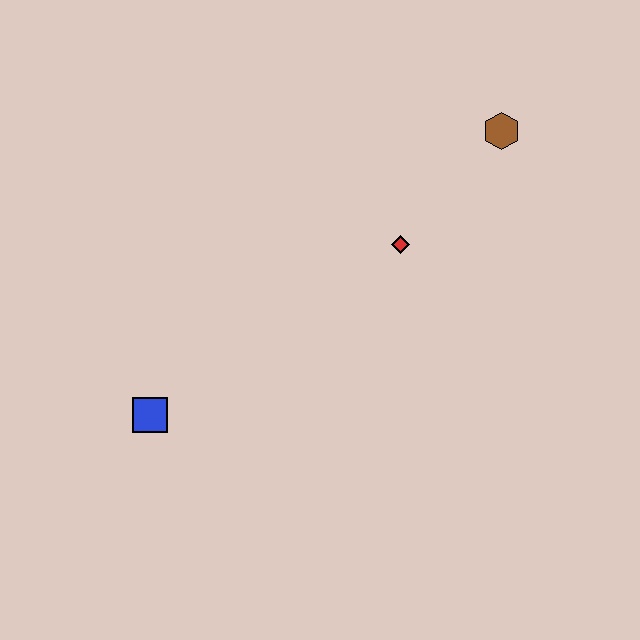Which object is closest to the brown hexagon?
The red diamond is closest to the brown hexagon.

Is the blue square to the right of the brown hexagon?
No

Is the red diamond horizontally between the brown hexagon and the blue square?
Yes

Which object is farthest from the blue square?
The brown hexagon is farthest from the blue square.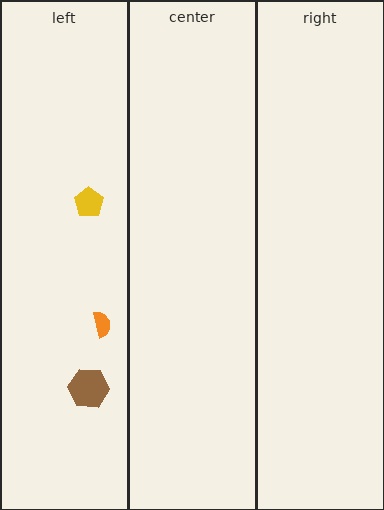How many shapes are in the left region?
3.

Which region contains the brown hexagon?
The left region.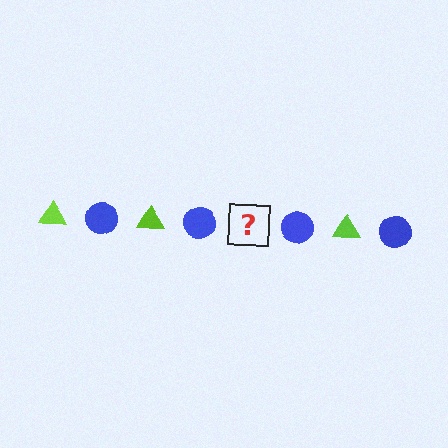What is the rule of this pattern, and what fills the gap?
The rule is that the pattern alternates between lime triangle and blue circle. The gap should be filled with a lime triangle.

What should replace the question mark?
The question mark should be replaced with a lime triangle.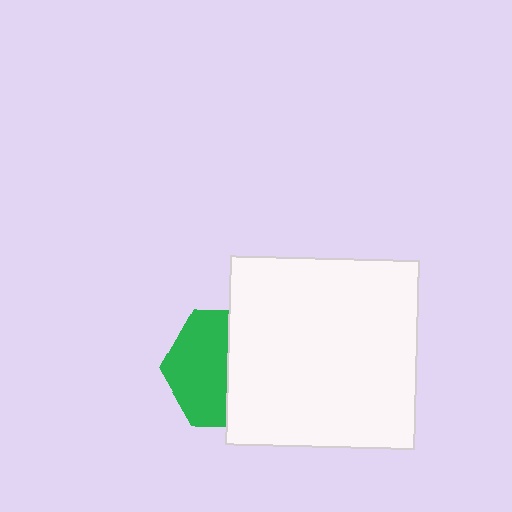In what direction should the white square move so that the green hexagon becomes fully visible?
The white square should move right. That is the shortest direction to clear the overlap and leave the green hexagon fully visible.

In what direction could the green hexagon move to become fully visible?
The green hexagon could move left. That would shift it out from behind the white square entirely.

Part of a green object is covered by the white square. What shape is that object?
It is a hexagon.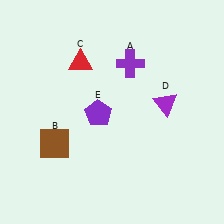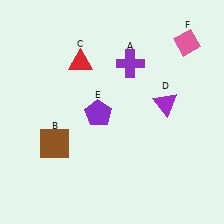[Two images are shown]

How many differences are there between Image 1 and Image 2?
There is 1 difference between the two images.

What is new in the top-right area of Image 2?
A pink diamond (F) was added in the top-right area of Image 2.